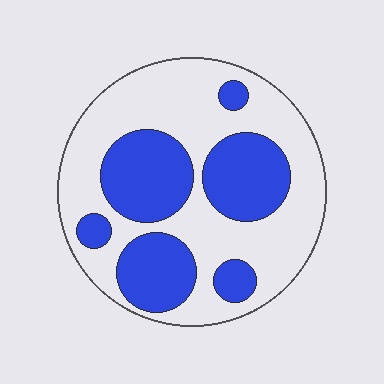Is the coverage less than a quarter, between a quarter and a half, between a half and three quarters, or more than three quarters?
Between a quarter and a half.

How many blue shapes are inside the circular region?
6.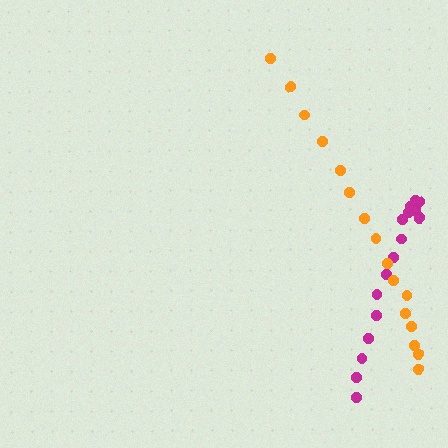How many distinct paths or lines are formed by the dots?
There are 2 distinct paths.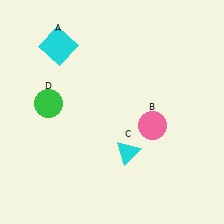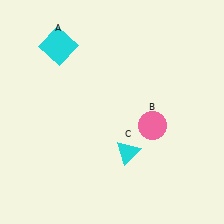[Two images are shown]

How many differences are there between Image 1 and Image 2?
There is 1 difference between the two images.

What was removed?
The green circle (D) was removed in Image 2.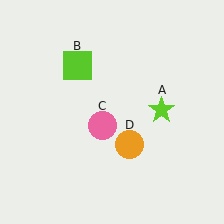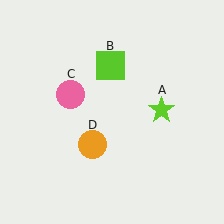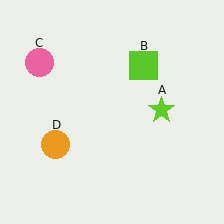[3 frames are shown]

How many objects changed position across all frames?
3 objects changed position: lime square (object B), pink circle (object C), orange circle (object D).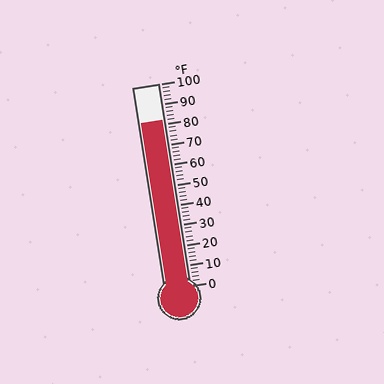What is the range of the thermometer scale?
The thermometer scale ranges from 0°F to 100°F.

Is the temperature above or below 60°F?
The temperature is above 60°F.